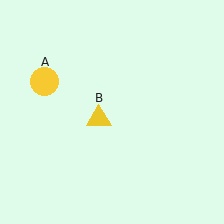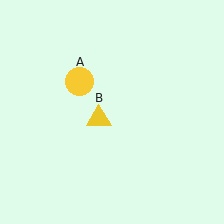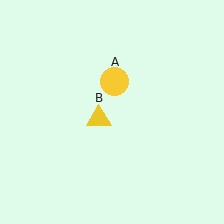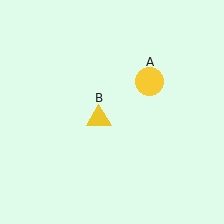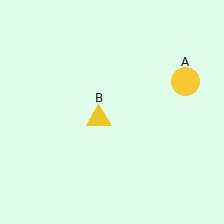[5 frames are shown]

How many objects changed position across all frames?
1 object changed position: yellow circle (object A).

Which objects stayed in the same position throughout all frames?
Yellow triangle (object B) remained stationary.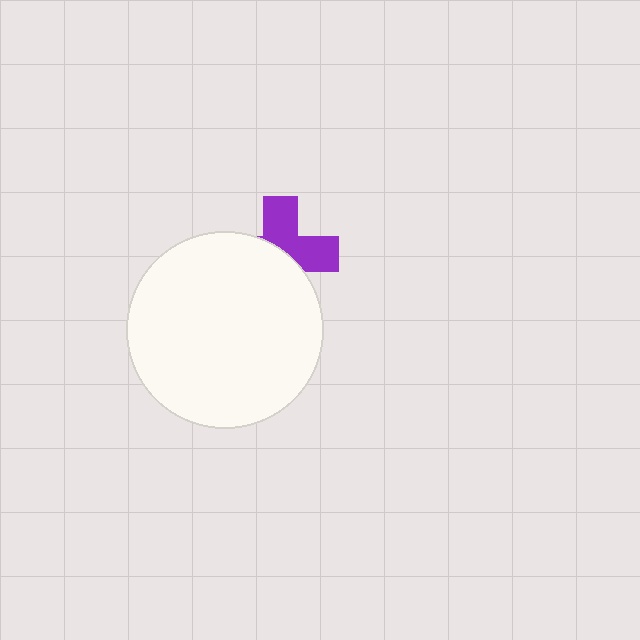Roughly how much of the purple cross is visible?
About half of it is visible (roughly 48%).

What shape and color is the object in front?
The object in front is a white circle.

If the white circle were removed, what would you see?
You would see the complete purple cross.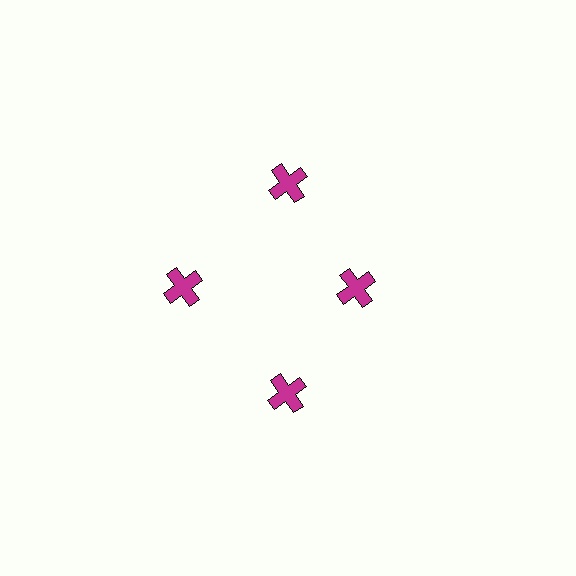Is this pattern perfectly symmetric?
No. The 4 magenta crosses are arranged in a ring, but one element near the 3 o'clock position is pulled inward toward the center, breaking the 4-fold rotational symmetry.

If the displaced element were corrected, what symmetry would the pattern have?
It would have 4-fold rotational symmetry — the pattern would map onto itself every 90 degrees.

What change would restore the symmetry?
The symmetry would be restored by moving it outward, back onto the ring so that all 4 crosses sit at equal angles and equal distance from the center.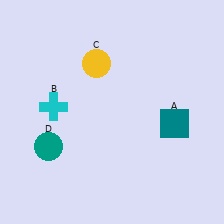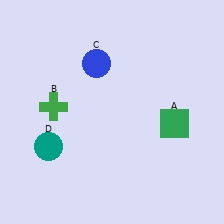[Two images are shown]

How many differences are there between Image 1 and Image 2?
There are 3 differences between the two images.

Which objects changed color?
A changed from teal to green. B changed from cyan to green. C changed from yellow to blue.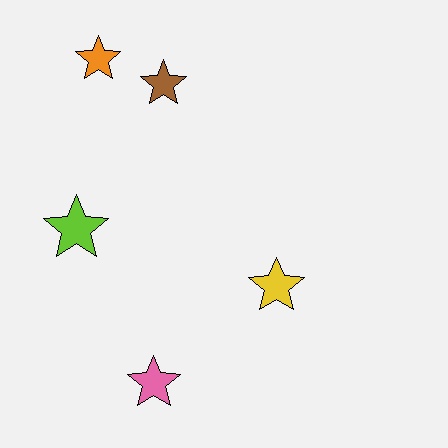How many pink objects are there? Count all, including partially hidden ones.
There is 1 pink object.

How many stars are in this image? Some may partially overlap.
There are 5 stars.